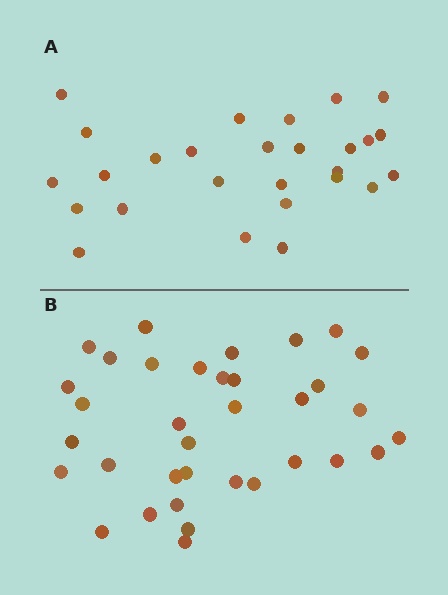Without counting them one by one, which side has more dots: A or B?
Region B (the bottom region) has more dots.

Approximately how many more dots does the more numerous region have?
Region B has roughly 8 or so more dots than region A.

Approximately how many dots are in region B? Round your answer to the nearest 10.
About 40 dots. (The exact count is 35, which rounds to 40.)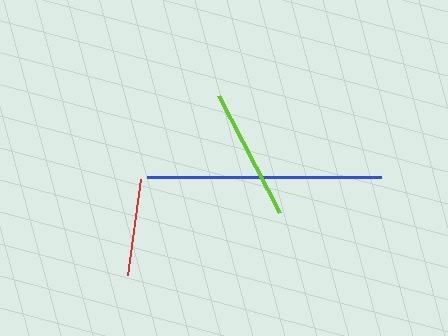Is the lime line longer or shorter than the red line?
The lime line is longer than the red line.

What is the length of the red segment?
The red segment is approximately 97 pixels long.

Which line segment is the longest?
The blue line is the longest at approximately 235 pixels.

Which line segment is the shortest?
The red line is the shortest at approximately 97 pixels.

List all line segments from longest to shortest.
From longest to shortest: blue, lime, red.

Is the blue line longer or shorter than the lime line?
The blue line is longer than the lime line.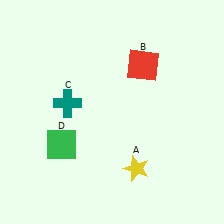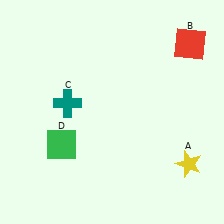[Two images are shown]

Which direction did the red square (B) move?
The red square (B) moved right.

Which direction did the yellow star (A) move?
The yellow star (A) moved right.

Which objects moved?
The objects that moved are: the yellow star (A), the red square (B).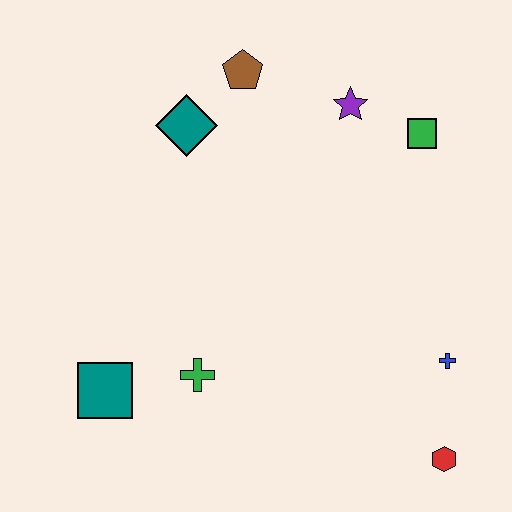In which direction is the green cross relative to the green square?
The green cross is below the green square.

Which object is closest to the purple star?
The green square is closest to the purple star.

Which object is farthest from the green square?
The teal square is farthest from the green square.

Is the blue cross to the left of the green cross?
No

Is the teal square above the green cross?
No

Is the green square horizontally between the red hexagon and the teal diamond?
Yes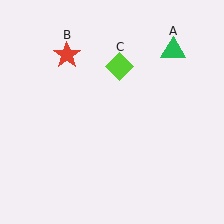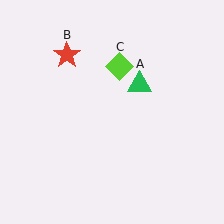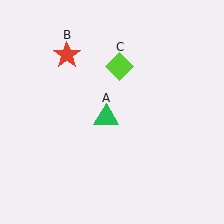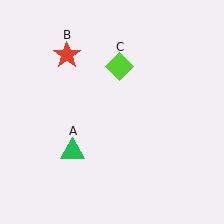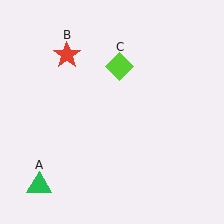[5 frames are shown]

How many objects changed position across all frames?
1 object changed position: green triangle (object A).